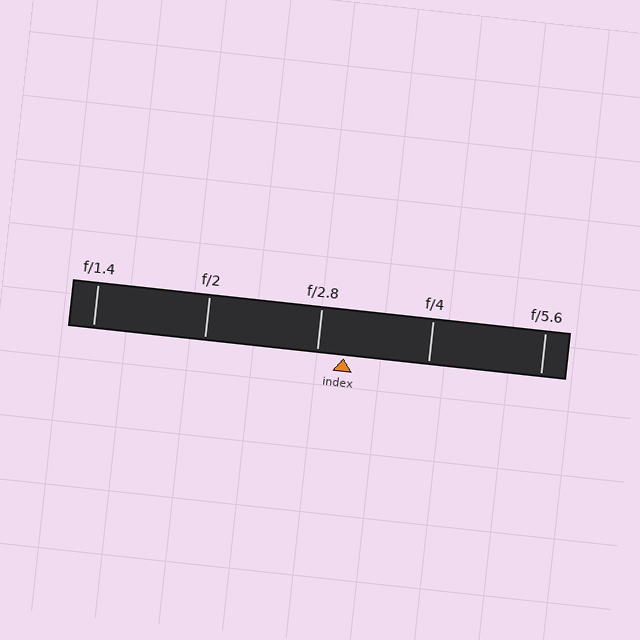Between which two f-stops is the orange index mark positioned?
The index mark is between f/2.8 and f/4.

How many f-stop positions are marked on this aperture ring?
There are 5 f-stop positions marked.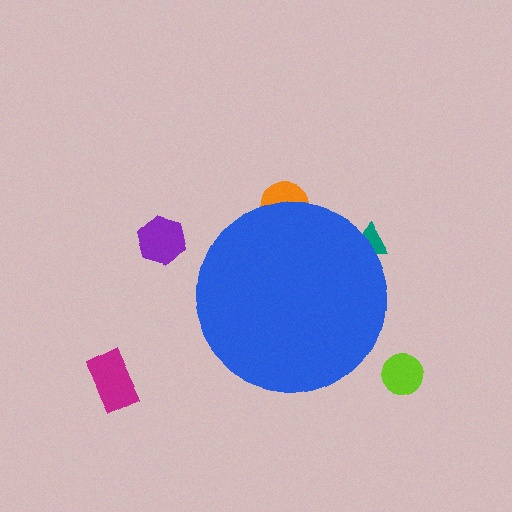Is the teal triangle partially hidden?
Yes, the teal triangle is partially hidden behind the blue circle.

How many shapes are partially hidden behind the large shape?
2 shapes are partially hidden.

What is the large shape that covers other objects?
A blue circle.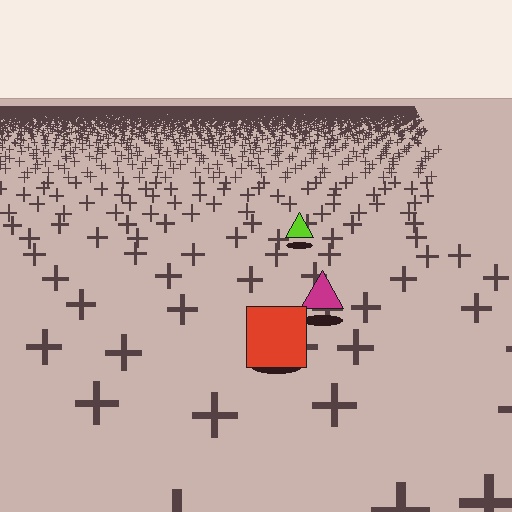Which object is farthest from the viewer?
The lime triangle is farthest from the viewer. It appears smaller and the ground texture around it is denser.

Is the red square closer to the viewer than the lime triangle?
Yes. The red square is closer — you can tell from the texture gradient: the ground texture is coarser near it.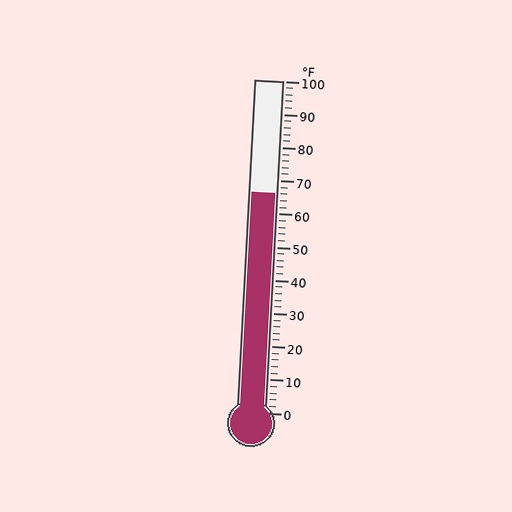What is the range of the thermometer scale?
The thermometer scale ranges from 0°F to 100°F.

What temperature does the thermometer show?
The thermometer shows approximately 66°F.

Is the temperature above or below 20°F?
The temperature is above 20°F.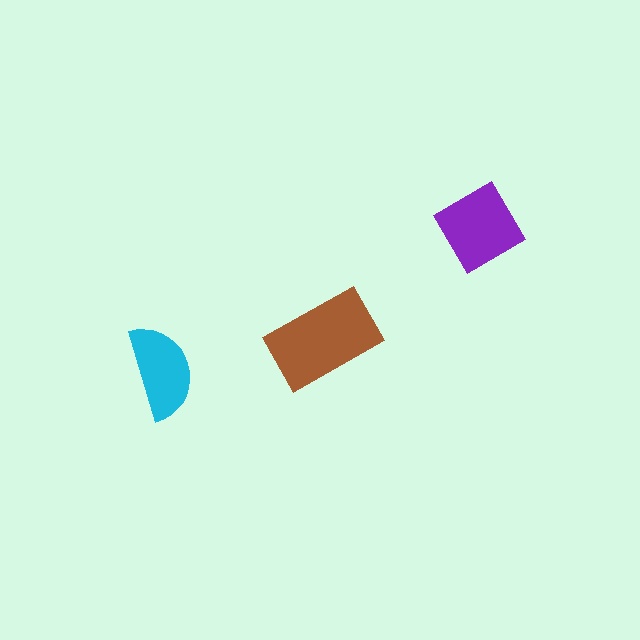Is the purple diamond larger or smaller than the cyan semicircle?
Larger.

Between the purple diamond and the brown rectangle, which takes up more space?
The brown rectangle.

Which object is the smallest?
The cyan semicircle.